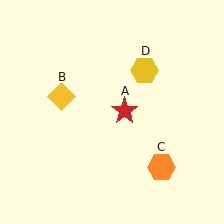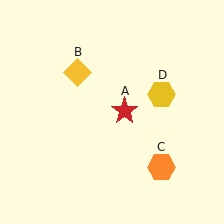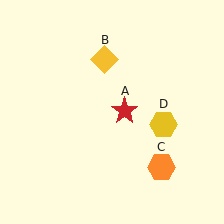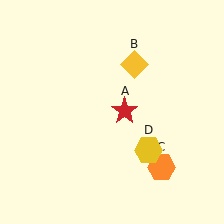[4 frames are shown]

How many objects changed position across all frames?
2 objects changed position: yellow diamond (object B), yellow hexagon (object D).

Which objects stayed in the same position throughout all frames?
Red star (object A) and orange hexagon (object C) remained stationary.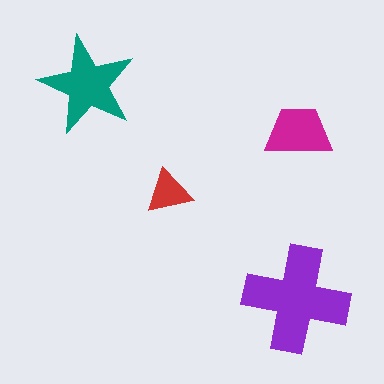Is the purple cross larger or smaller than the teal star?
Larger.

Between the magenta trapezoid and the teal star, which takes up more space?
The teal star.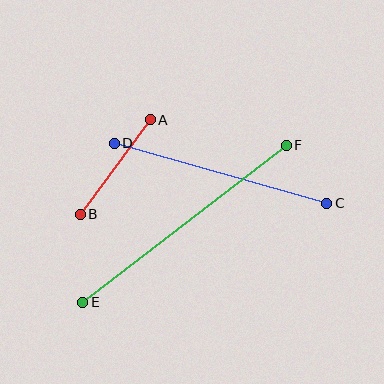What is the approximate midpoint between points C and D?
The midpoint is at approximately (221, 173) pixels.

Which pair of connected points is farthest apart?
Points E and F are farthest apart.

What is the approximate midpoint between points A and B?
The midpoint is at approximately (115, 167) pixels.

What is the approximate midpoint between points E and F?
The midpoint is at approximately (184, 224) pixels.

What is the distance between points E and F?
The distance is approximately 257 pixels.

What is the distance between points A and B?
The distance is approximately 118 pixels.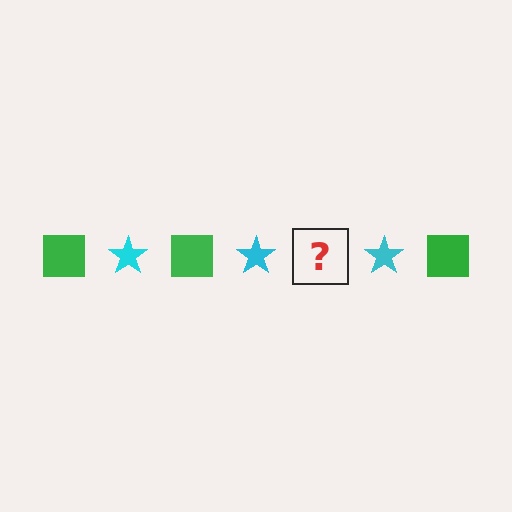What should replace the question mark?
The question mark should be replaced with a green square.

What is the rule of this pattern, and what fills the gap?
The rule is that the pattern alternates between green square and cyan star. The gap should be filled with a green square.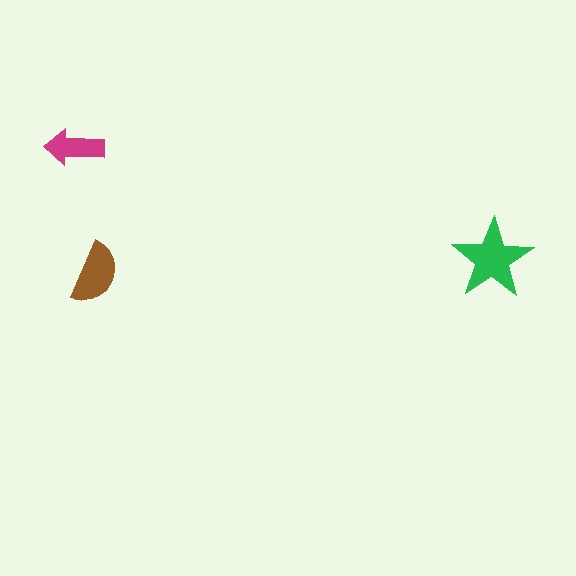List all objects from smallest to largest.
The magenta arrow, the brown semicircle, the green star.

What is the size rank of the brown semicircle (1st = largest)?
2nd.